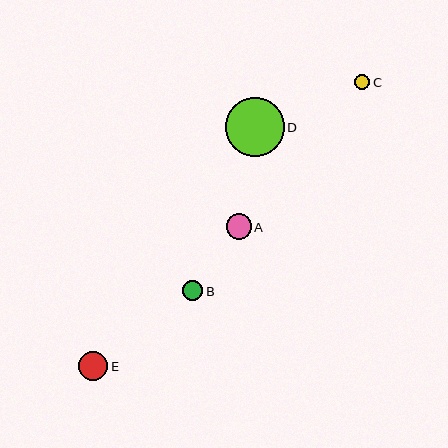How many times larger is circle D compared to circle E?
Circle D is approximately 2.1 times the size of circle E.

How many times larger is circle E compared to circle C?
Circle E is approximately 1.8 times the size of circle C.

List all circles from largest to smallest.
From largest to smallest: D, E, A, B, C.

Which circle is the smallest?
Circle C is the smallest with a size of approximately 16 pixels.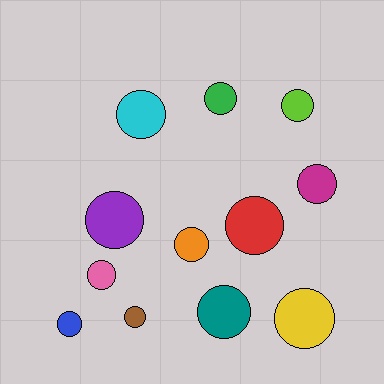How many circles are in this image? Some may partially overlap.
There are 12 circles.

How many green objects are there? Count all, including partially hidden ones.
There is 1 green object.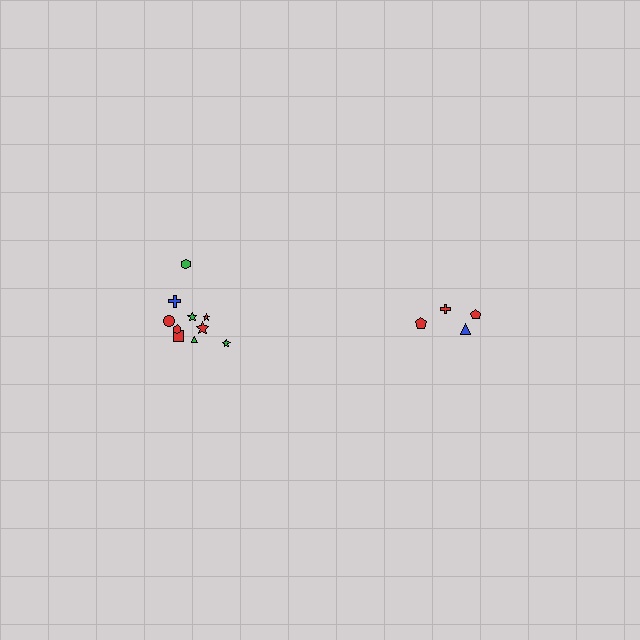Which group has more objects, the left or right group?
The left group.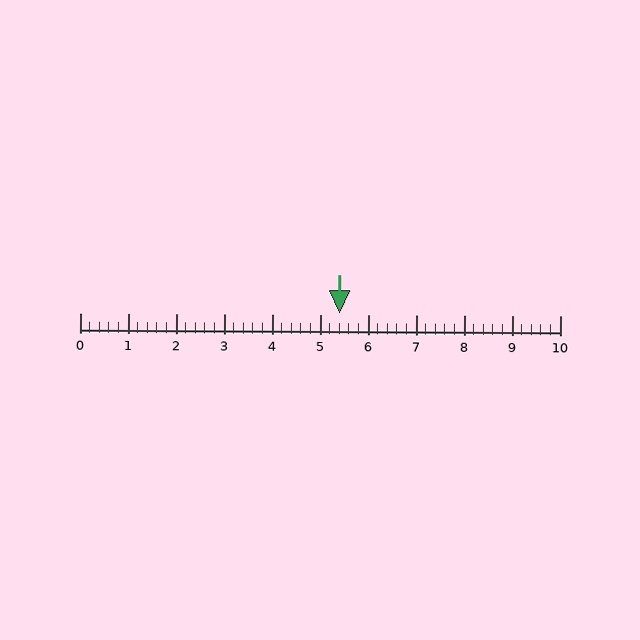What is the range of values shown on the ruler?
The ruler shows values from 0 to 10.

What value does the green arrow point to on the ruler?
The green arrow points to approximately 5.4.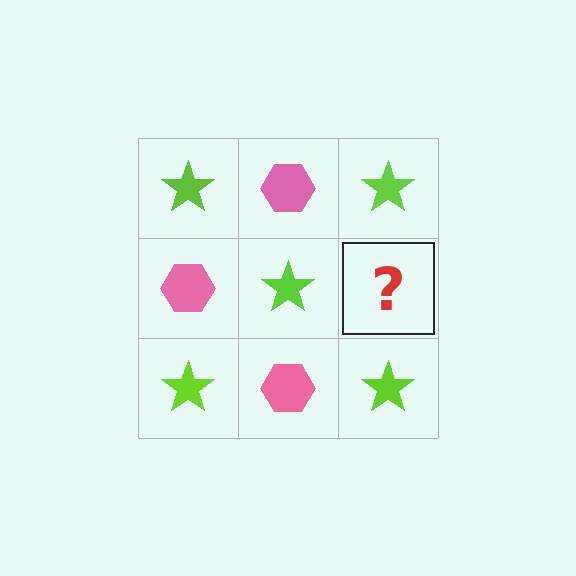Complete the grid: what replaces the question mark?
The question mark should be replaced with a pink hexagon.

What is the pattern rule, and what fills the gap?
The rule is that it alternates lime star and pink hexagon in a checkerboard pattern. The gap should be filled with a pink hexagon.